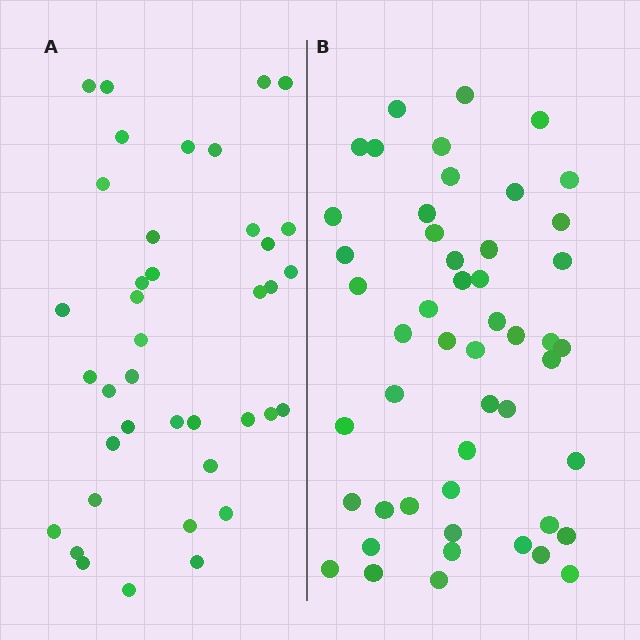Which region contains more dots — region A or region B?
Region B (the right region) has more dots.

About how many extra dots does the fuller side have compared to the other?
Region B has roughly 12 or so more dots than region A.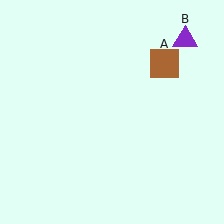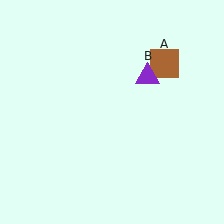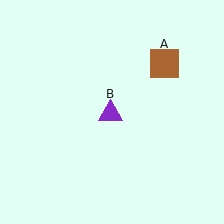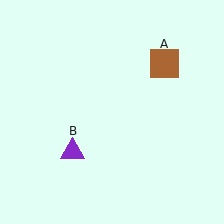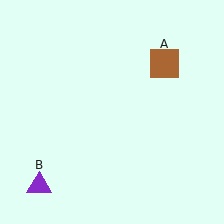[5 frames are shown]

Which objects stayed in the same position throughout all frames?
Brown square (object A) remained stationary.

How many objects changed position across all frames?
1 object changed position: purple triangle (object B).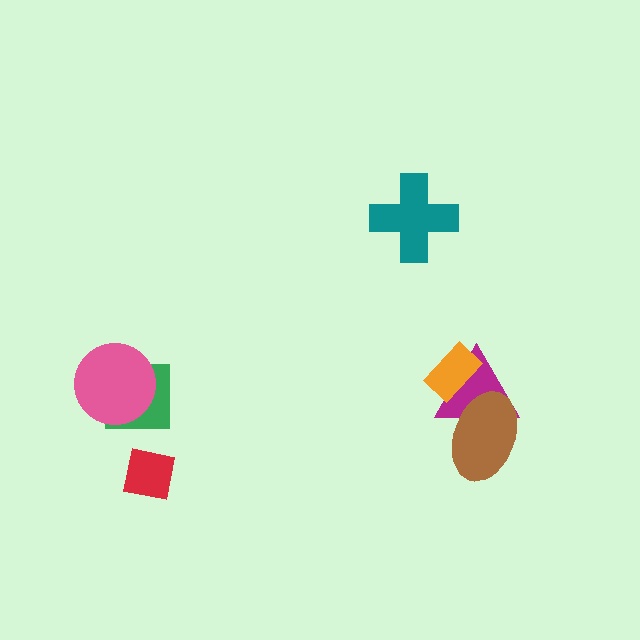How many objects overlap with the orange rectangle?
1 object overlaps with the orange rectangle.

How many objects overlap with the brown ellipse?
1 object overlaps with the brown ellipse.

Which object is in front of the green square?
The pink circle is in front of the green square.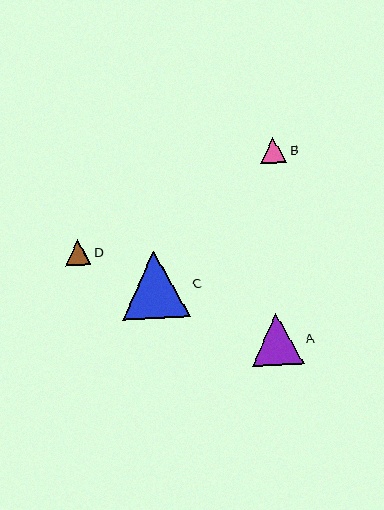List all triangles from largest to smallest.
From largest to smallest: C, A, B, D.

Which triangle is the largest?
Triangle C is the largest with a size of approximately 68 pixels.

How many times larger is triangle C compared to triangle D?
Triangle C is approximately 2.6 times the size of triangle D.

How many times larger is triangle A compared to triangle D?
Triangle A is approximately 2.0 times the size of triangle D.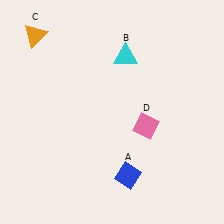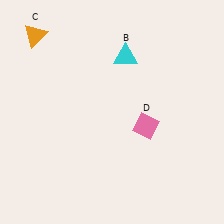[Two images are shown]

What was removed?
The blue diamond (A) was removed in Image 2.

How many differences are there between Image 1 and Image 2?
There is 1 difference between the two images.